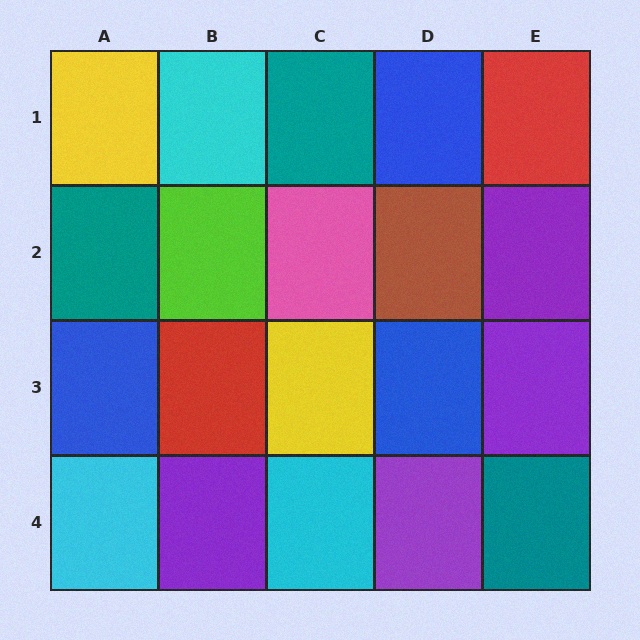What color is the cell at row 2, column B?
Lime.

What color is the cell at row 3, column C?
Yellow.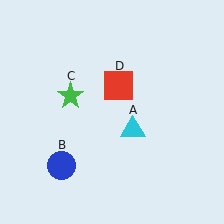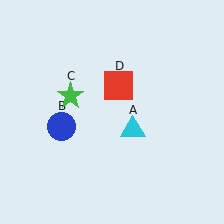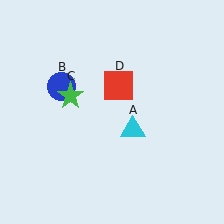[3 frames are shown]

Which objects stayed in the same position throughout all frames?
Cyan triangle (object A) and green star (object C) and red square (object D) remained stationary.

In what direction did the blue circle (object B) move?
The blue circle (object B) moved up.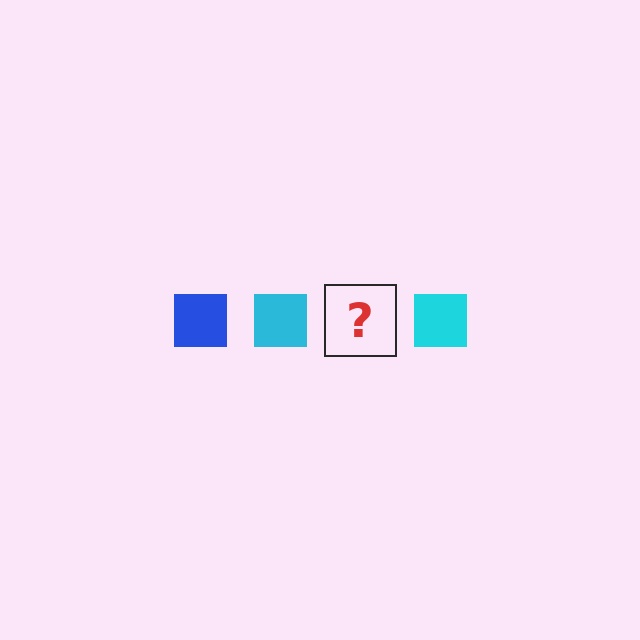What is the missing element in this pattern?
The missing element is a blue square.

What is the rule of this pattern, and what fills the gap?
The rule is that the pattern cycles through blue, cyan squares. The gap should be filled with a blue square.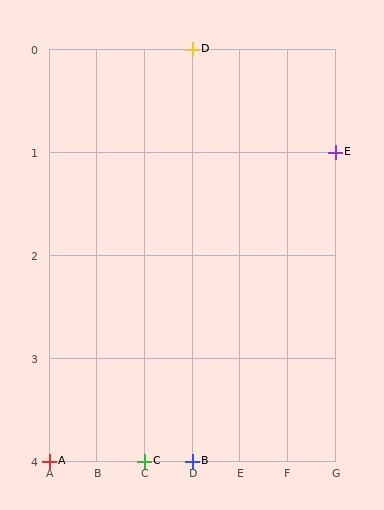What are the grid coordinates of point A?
Point A is at grid coordinates (A, 4).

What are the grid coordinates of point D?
Point D is at grid coordinates (D, 0).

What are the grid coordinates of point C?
Point C is at grid coordinates (C, 4).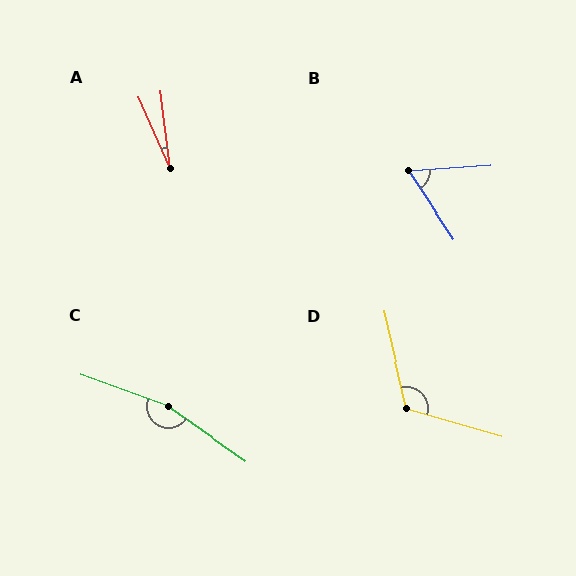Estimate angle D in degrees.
Approximately 119 degrees.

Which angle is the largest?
C, at approximately 164 degrees.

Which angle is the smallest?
A, at approximately 17 degrees.